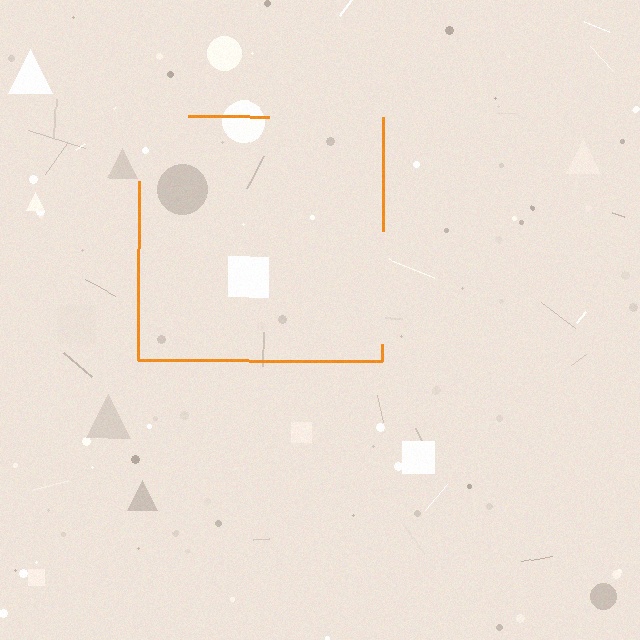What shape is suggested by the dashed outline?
The dashed outline suggests a square.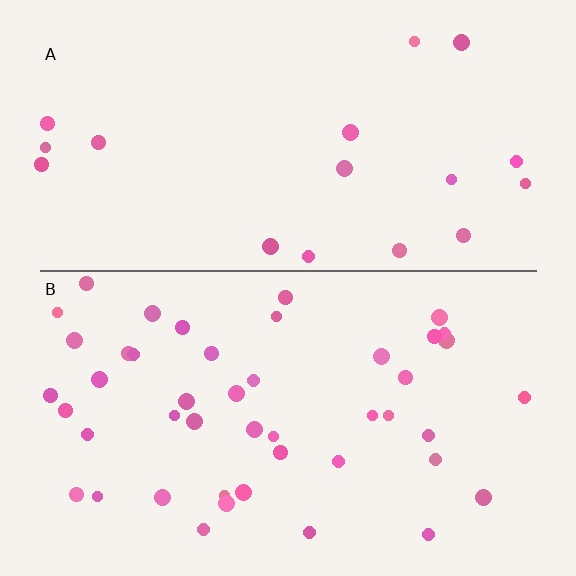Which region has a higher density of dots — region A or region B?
B (the bottom).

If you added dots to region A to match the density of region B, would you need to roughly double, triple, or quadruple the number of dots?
Approximately triple.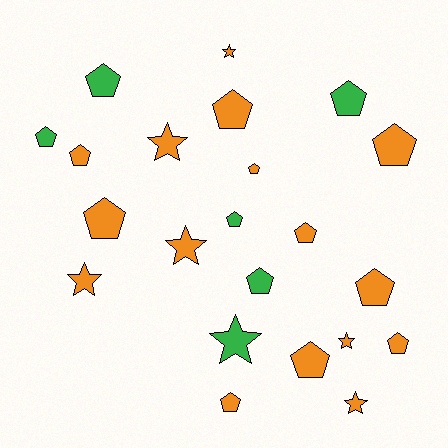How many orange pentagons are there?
There are 10 orange pentagons.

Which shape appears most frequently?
Pentagon, with 15 objects.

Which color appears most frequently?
Orange, with 16 objects.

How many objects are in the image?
There are 22 objects.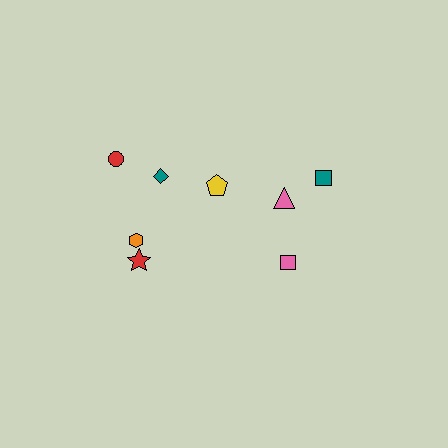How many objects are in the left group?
There are 5 objects.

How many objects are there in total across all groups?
There are 8 objects.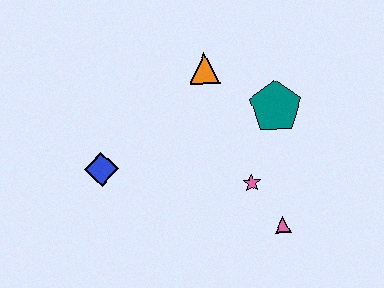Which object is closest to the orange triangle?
The teal pentagon is closest to the orange triangle.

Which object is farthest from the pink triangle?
The blue diamond is farthest from the pink triangle.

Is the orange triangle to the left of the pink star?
Yes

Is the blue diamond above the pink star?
Yes